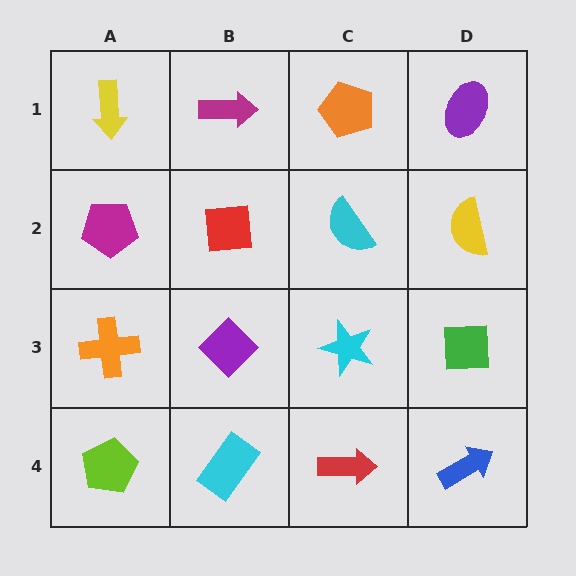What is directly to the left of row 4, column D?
A red arrow.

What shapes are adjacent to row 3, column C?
A cyan semicircle (row 2, column C), a red arrow (row 4, column C), a purple diamond (row 3, column B), a green square (row 3, column D).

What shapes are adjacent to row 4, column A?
An orange cross (row 3, column A), a cyan rectangle (row 4, column B).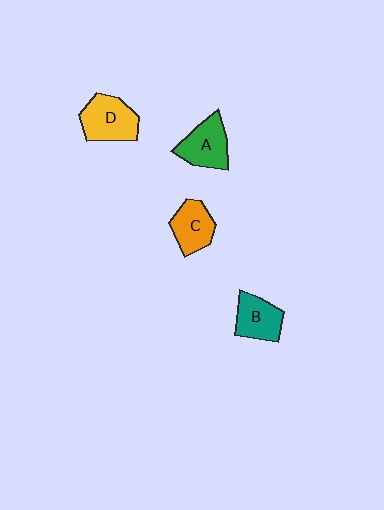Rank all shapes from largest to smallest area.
From largest to smallest: D (yellow), A (green), B (teal), C (orange).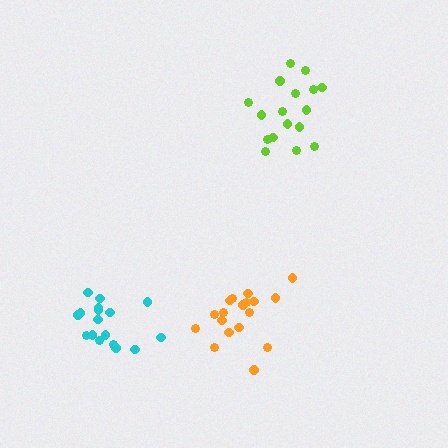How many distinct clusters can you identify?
There are 3 distinct clusters.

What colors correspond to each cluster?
The clusters are colored: lime, orange, cyan.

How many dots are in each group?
Group 1: 17 dots, Group 2: 18 dots, Group 3: 17 dots (52 total).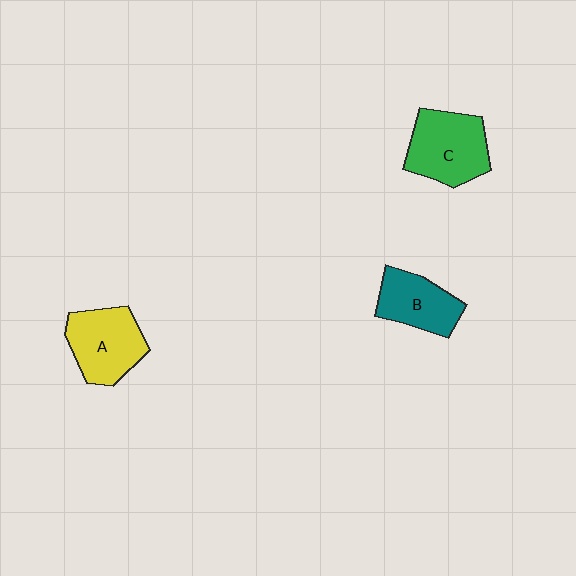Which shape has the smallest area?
Shape B (teal).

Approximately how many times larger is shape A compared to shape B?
Approximately 1.2 times.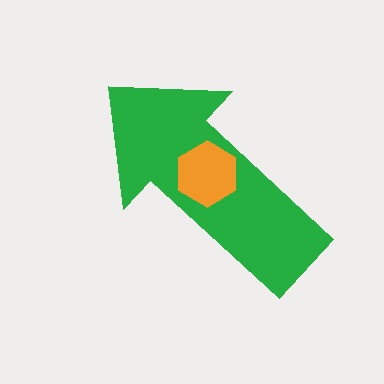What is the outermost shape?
The green arrow.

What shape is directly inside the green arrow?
The orange hexagon.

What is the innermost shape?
The orange hexagon.